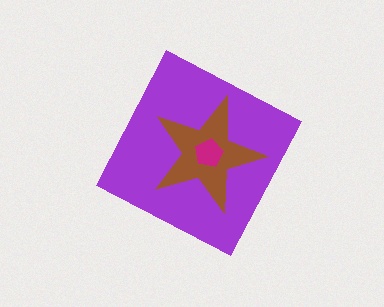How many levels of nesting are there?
3.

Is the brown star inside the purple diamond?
Yes.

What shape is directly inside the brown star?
The magenta pentagon.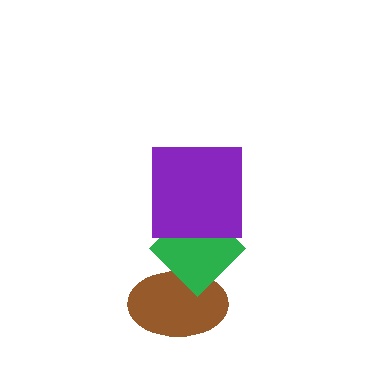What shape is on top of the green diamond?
The purple square is on top of the green diamond.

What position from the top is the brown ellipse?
The brown ellipse is 3rd from the top.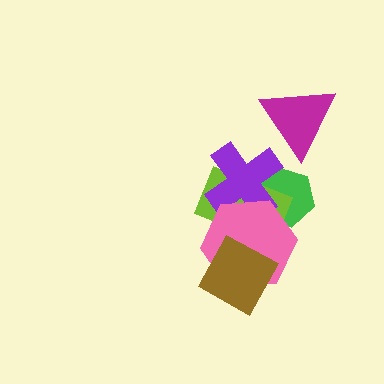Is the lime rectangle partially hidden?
Yes, it is partially covered by another shape.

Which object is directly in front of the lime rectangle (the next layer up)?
The purple cross is directly in front of the lime rectangle.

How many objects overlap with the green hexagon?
3 objects overlap with the green hexagon.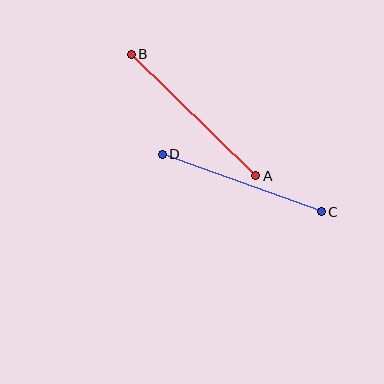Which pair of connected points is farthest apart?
Points A and B are farthest apart.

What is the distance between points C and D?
The distance is approximately 169 pixels.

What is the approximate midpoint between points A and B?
The midpoint is at approximately (193, 115) pixels.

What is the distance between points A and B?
The distance is approximately 174 pixels.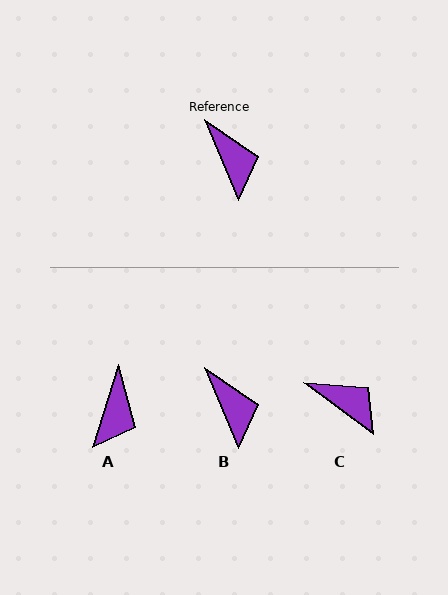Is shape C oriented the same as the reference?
No, it is off by about 30 degrees.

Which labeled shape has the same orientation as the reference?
B.